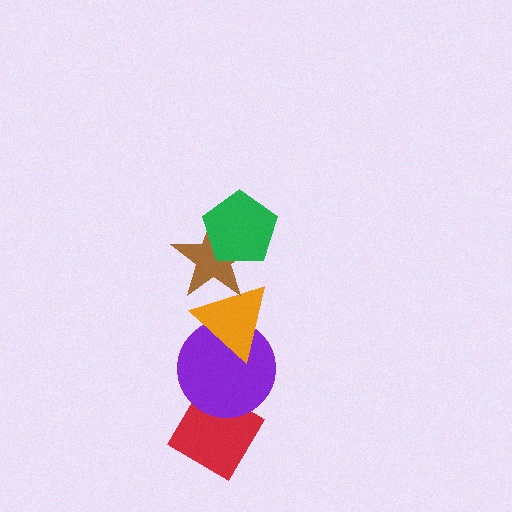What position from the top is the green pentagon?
The green pentagon is 1st from the top.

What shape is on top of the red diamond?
The purple circle is on top of the red diamond.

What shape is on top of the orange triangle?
The brown star is on top of the orange triangle.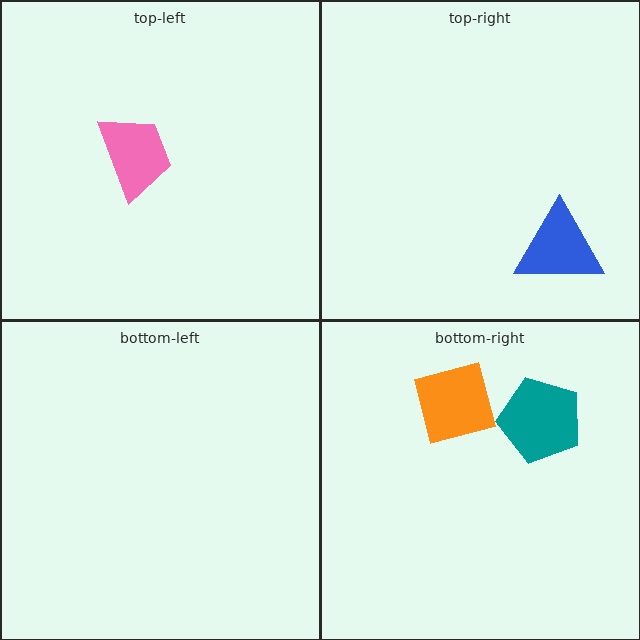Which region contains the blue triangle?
The top-right region.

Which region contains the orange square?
The bottom-right region.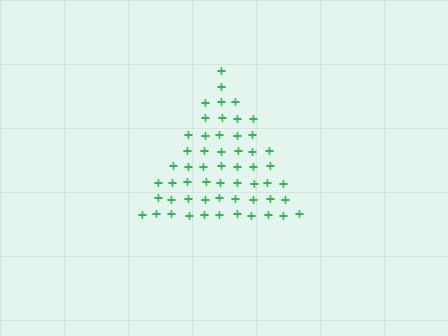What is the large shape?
The large shape is a triangle.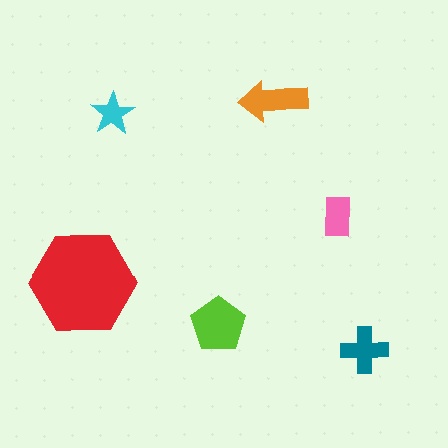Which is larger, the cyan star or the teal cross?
The teal cross.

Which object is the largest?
The red hexagon.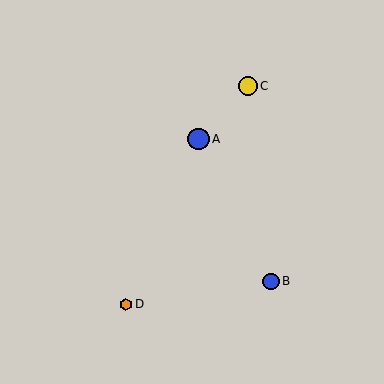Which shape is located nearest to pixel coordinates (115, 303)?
The orange hexagon (labeled D) at (126, 304) is nearest to that location.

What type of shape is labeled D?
Shape D is an orange hexagon.